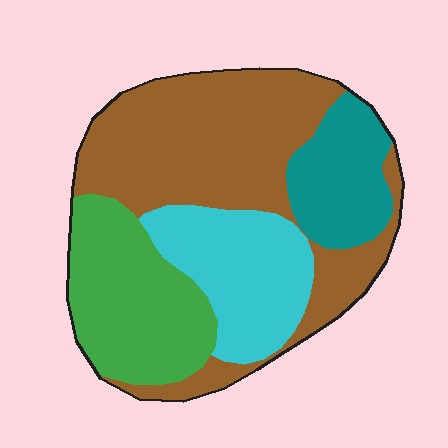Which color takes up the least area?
Teal, at roughly 15%.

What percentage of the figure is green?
Green covers about 25% of the figure.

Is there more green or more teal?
Green.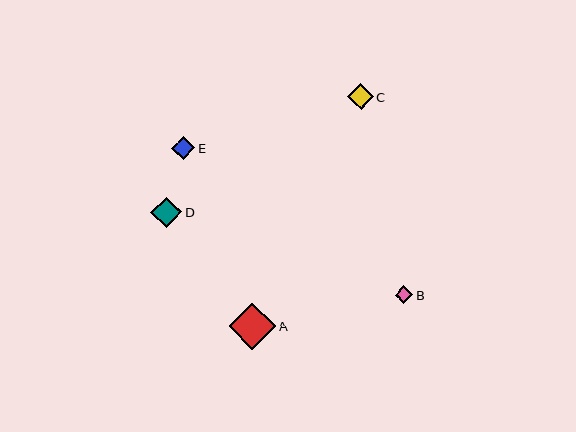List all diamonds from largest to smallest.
From largest to smallest: A, D, C, E, B.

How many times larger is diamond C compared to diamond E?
Diamond C is approximately 1.1 times the size of diamond E.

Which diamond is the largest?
Diamond A is the largest with a size of approximately 47 pixels.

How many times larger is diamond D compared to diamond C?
Diamond D is approximately 1.2 times the size of diamond C.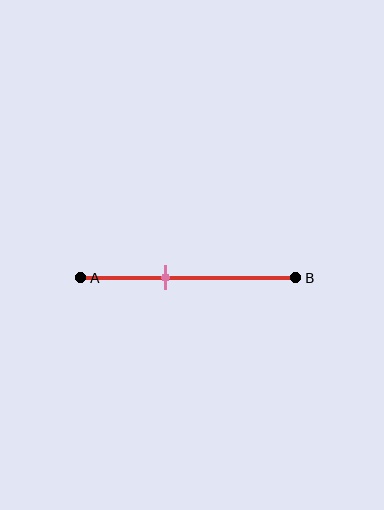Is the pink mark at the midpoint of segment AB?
No, the mark is at about 40% from A, not at the 50% midpoint.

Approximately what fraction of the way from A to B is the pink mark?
The pink mark is approximately 40% of the way from A to B.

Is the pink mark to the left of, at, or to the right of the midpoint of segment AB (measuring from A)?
The pink mark is to the left of the midpoint of segment AB.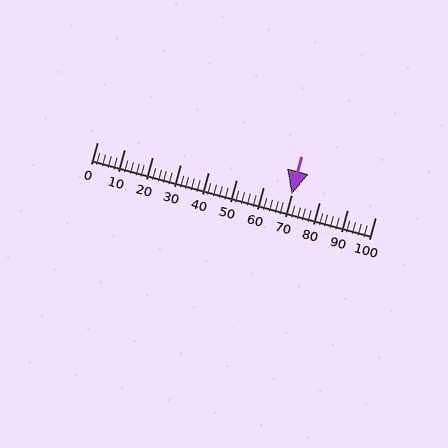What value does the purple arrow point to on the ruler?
The purple arrow points to approximately 70.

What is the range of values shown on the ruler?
The ruler shows values from 0 to 100.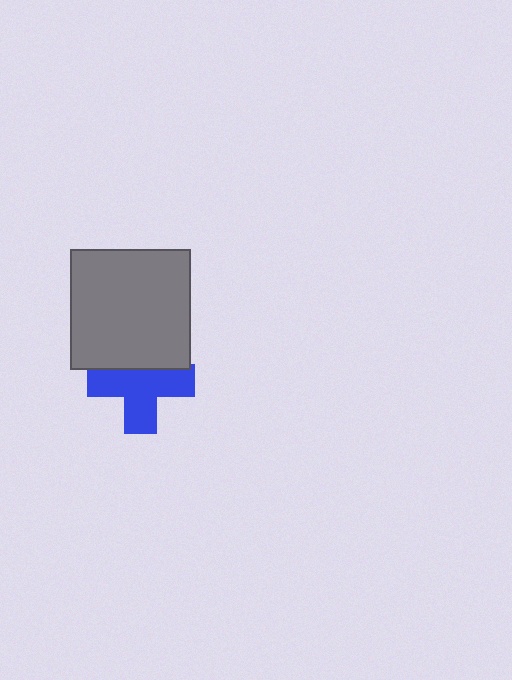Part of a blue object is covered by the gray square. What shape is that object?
It is a cross.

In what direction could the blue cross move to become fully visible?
The blue cross could move down. That would shift it out from behind the gray square entirely.